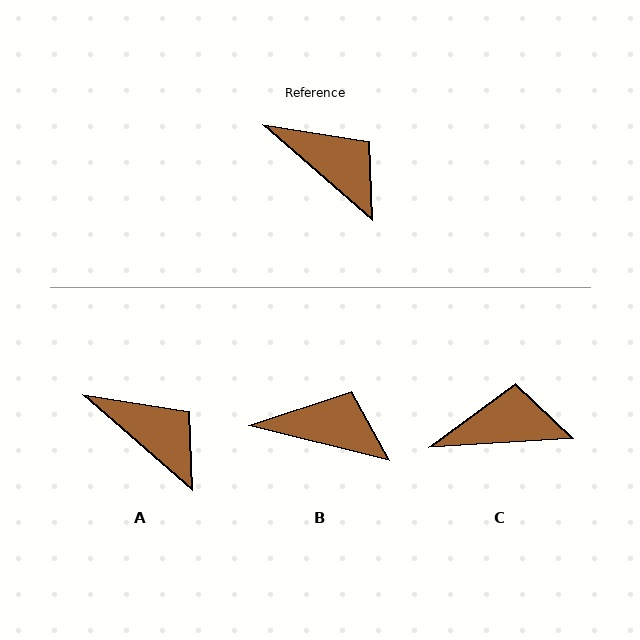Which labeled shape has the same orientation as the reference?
A.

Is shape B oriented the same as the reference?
No, it is off by about 27 degrees.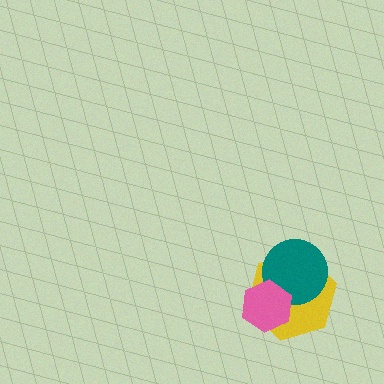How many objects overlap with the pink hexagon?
2 objects overlap with the pink hexagon.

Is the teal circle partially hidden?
Yes, it is partially covered by another shape.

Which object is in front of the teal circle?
The pink hexagon is in front of the teal circle.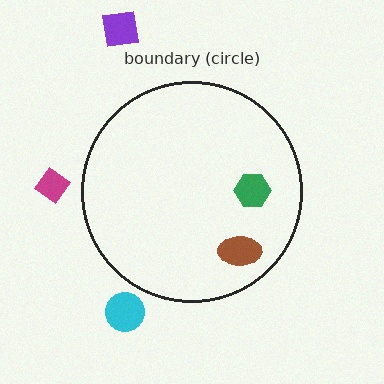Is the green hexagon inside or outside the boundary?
Inside.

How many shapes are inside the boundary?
2 inside, 3 outside.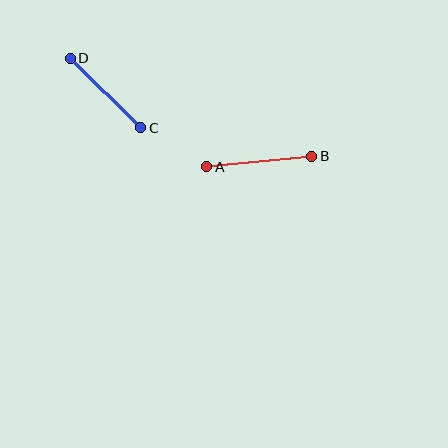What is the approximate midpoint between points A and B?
The midpoint is at approximately (259, 161) pixels.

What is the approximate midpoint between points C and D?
The midpoint is at approximately (105, 93) pixels.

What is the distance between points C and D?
The distance is approximately 99 pixels.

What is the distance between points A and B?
The distance is approximately 105 pixels.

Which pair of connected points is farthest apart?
Points A and B are farthest apart.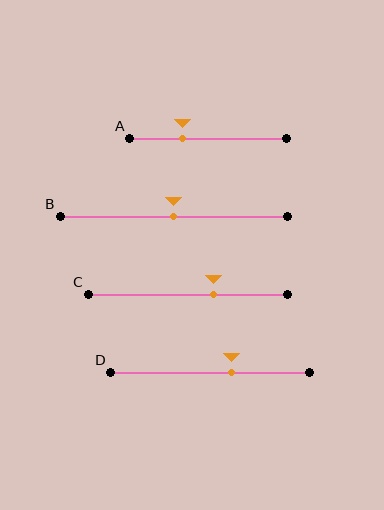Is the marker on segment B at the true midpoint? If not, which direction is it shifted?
Yes, the marker on segment B is at the true midpoint.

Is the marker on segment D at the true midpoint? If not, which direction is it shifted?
No, the marker on segment D is shifted to the right by about 11% of the segment length.